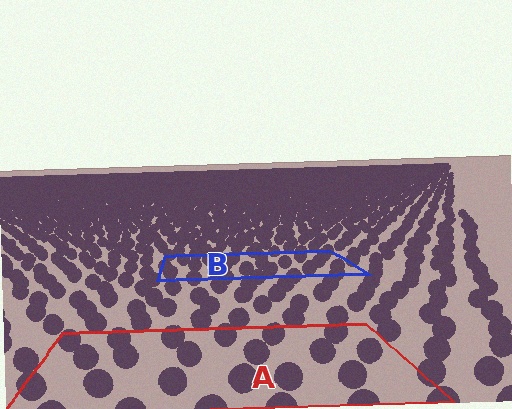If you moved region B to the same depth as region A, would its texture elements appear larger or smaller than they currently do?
They would appear larger. At a closer depth, the same texture elements are projected at a bigger on-screen size.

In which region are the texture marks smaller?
The texture marks are smaller in region B, because it is farther away.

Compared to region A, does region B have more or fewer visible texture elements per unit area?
Region B has more texture elements per unit area — they are packed more densely because it is farther away.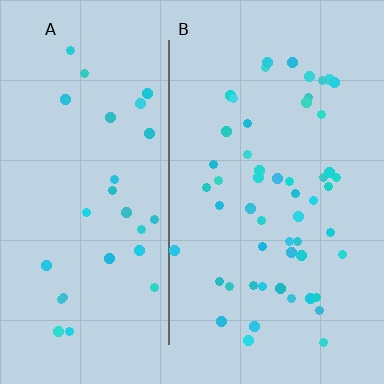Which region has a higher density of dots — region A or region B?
B (the right).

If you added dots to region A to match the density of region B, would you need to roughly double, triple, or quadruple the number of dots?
Approximately double.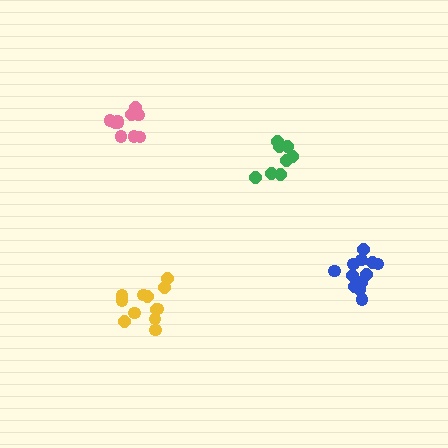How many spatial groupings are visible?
There are 4 spatial groupings.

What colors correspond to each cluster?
The clusters are colored: green, yellow, blue, pink.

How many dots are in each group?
Group 1: 8 dots, Group 2: 12 dots, Group 3: 13 dots, Group 4: 10 dots (43 total).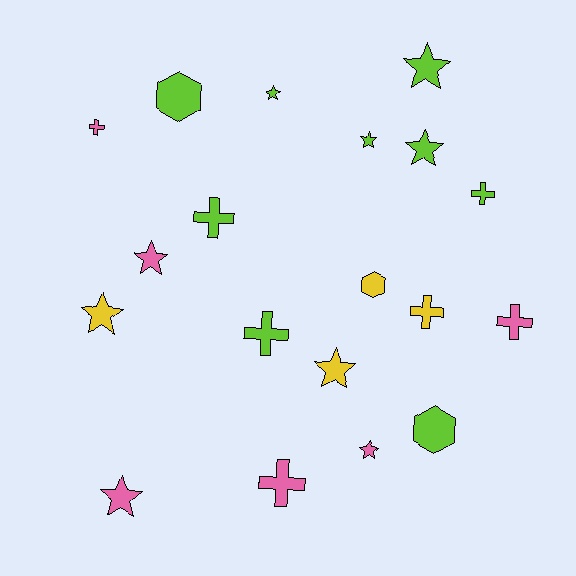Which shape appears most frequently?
Star, with 9 objects.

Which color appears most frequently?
Lime, with 9 objects.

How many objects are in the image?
There are 19 objects.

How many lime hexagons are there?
There are 2 lime hexagons.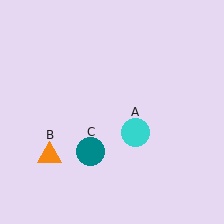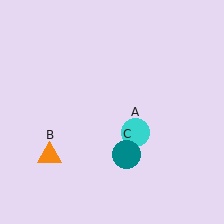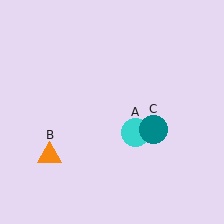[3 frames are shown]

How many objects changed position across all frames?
1 object changed position: teal circle (object C).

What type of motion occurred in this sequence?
The teal circle (object C) rotated counterclockwise around the center of the scene.